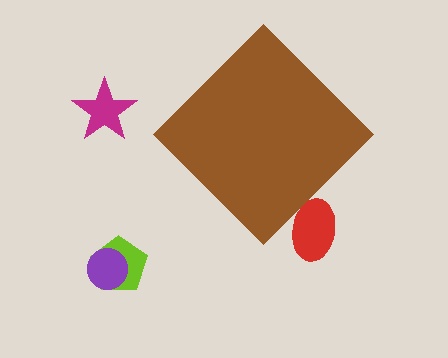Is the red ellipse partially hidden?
Yes, the red ellipse is partially hidden behind the brown diamond.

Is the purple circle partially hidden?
No, the purple circle is fully visible.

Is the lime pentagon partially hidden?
No, the lime pentagon is fully visible.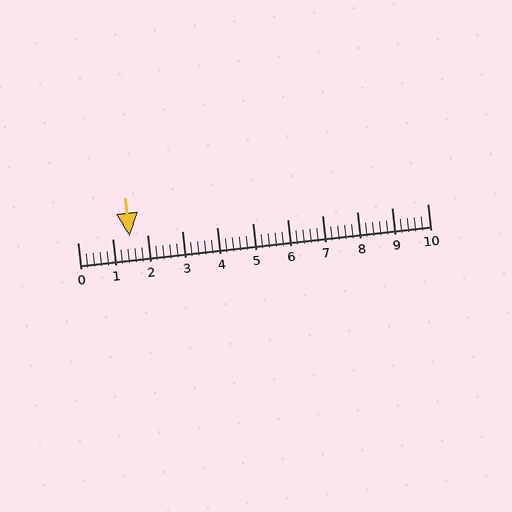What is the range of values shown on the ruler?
The ruler shows values from 0 to 10.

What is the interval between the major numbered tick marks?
The major tick marks are spaced 1 units apart.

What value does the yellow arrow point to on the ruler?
The yellow arrow points to approximately 1.5.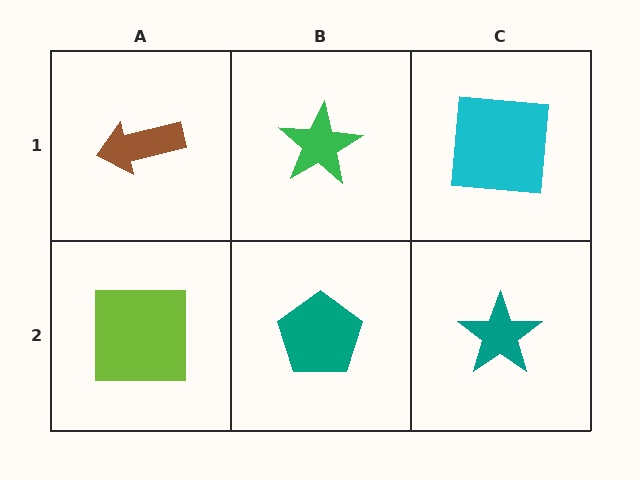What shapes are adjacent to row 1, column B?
A teal pentagon (row 2, column B), a brown arrow (row 1, column A), a cyan square (row 1, column C).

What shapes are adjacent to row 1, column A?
A lime square (row 2, column A), a green star (row 1, column B).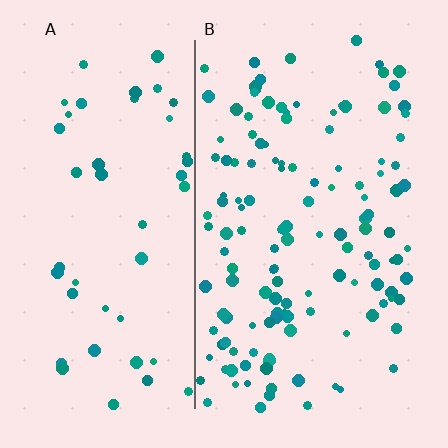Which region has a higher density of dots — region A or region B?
B (the right).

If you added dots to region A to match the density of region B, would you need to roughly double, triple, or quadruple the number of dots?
Approximately triple.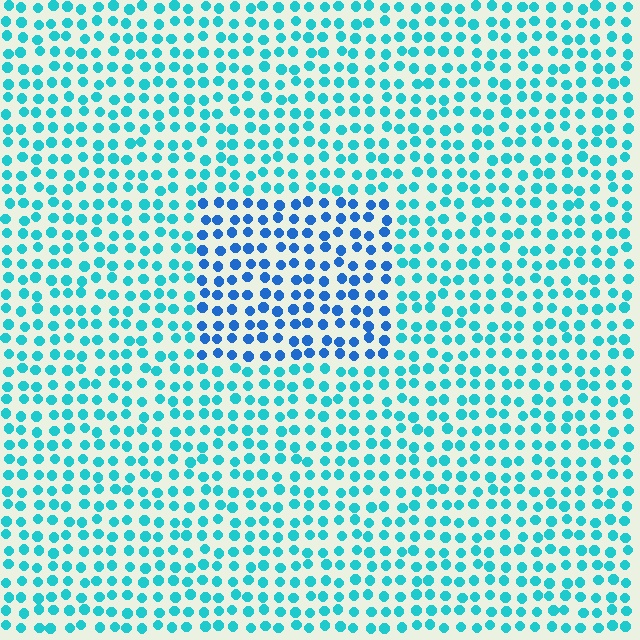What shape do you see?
I see a rectangle.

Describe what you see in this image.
The image is filled with small cyan elements in a uniform arrangement. A rectangle-shaped region is visible where the elements are tinted to a slightly different hue, forming a subtle color boundary.